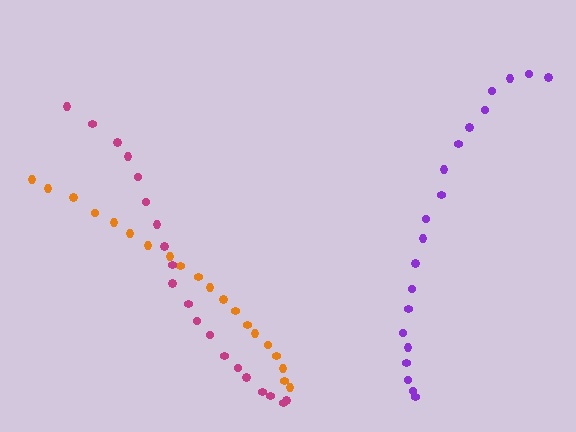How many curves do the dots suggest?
There are 3 distinct paths.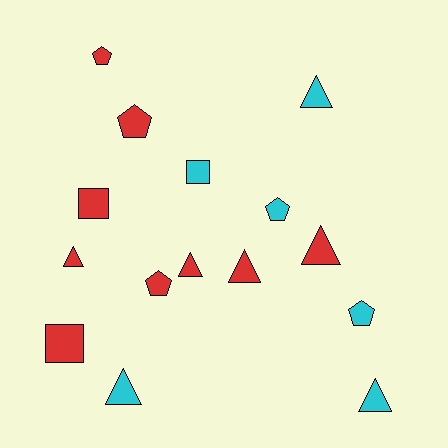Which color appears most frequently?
Red, with 9 objects.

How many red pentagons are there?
There are 3 red pentagons.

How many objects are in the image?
There are 15 objects.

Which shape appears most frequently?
Triangle, with 7 objects.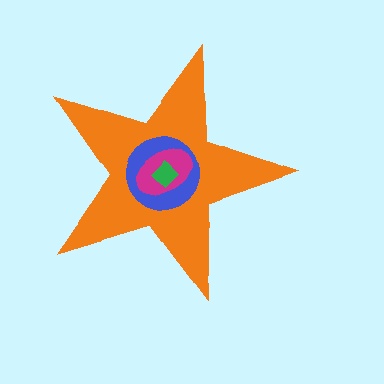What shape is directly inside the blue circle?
The magenta ellipse.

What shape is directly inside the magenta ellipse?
The green diamond.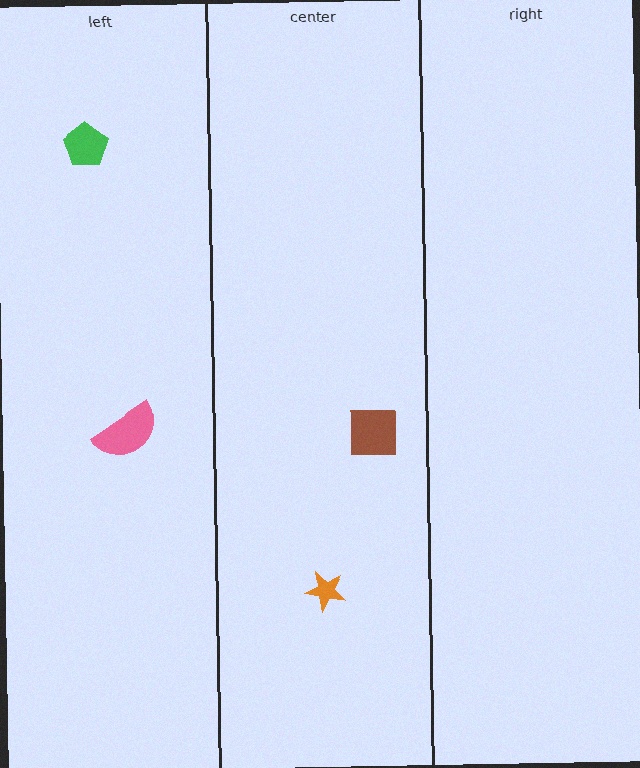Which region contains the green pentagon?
The left region.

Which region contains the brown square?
The center region.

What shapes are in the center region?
The brown square, the orange star.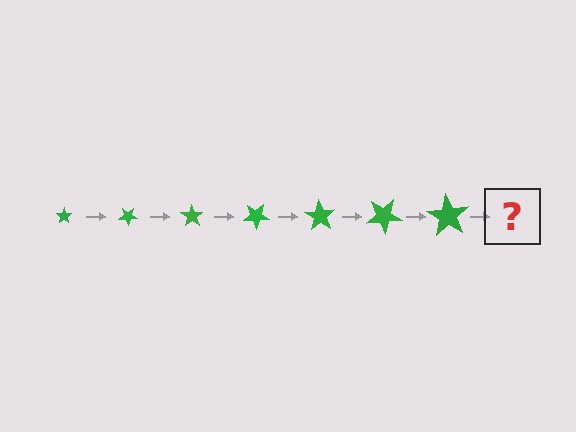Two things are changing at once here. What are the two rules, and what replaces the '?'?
The two rules are that the star grows larger each step and it rotates 35 degrees each step. The '?' should be a star, larger than the previous one and rotated 245 degrees from the start.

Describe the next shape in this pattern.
It should be a star, larger than the previous one and rotated 245 degrees from the start.